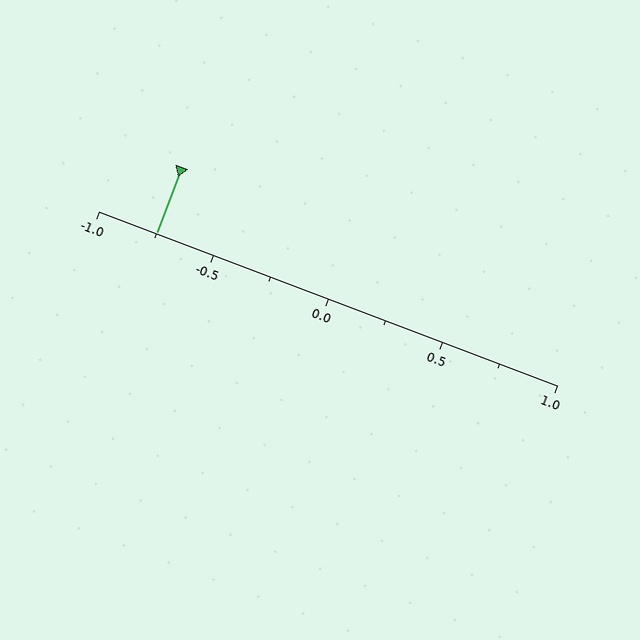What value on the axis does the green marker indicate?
The marker indicates approximately -0.75.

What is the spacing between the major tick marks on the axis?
The major ticks are spaced 0.5 apart.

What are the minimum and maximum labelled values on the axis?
The axis runs from -1.0 to 1.0.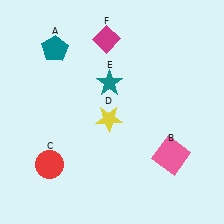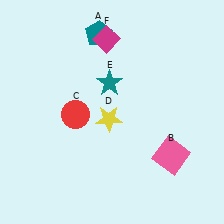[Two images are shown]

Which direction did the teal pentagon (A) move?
The teal pentagon (A) moved right.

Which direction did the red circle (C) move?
The red circle (C) moved up.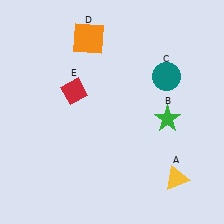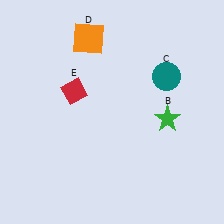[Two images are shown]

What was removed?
The yellow triangle (A) was removed in Image 2.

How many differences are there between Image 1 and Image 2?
There is 1 difference between the two images.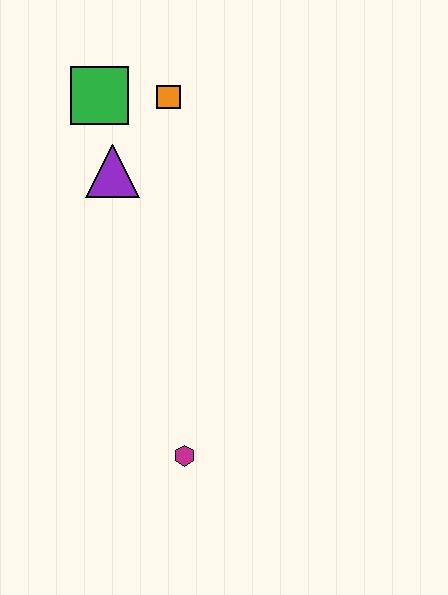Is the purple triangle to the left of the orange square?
Yes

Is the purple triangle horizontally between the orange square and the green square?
Yes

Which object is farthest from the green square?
The magenta hexagon is farthest from the green square.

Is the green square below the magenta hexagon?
No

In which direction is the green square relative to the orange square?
The green square is to the left of the orange square.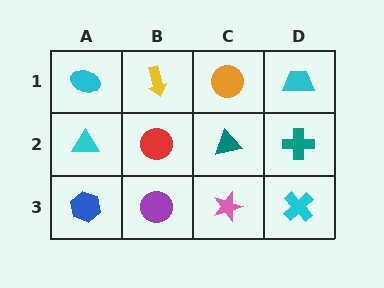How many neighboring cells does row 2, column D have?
3.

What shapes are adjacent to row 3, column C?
A teal triangle (row 2, column C), a purple circle (row 3, column B), a cyan cross (row 3, column D).